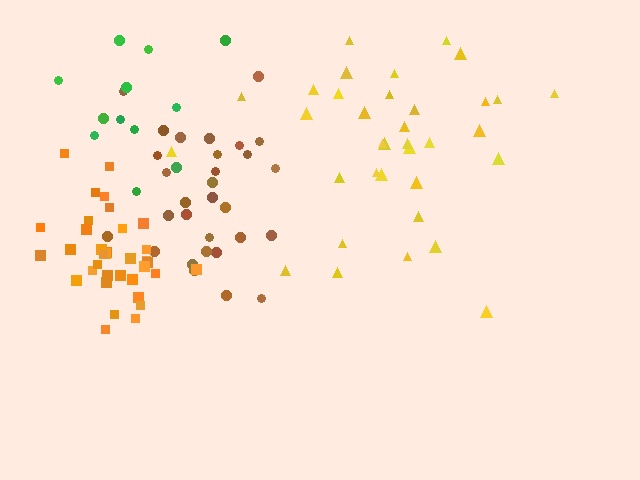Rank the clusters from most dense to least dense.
orange, brown, yellow, green.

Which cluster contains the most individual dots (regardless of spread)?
Yellow (35).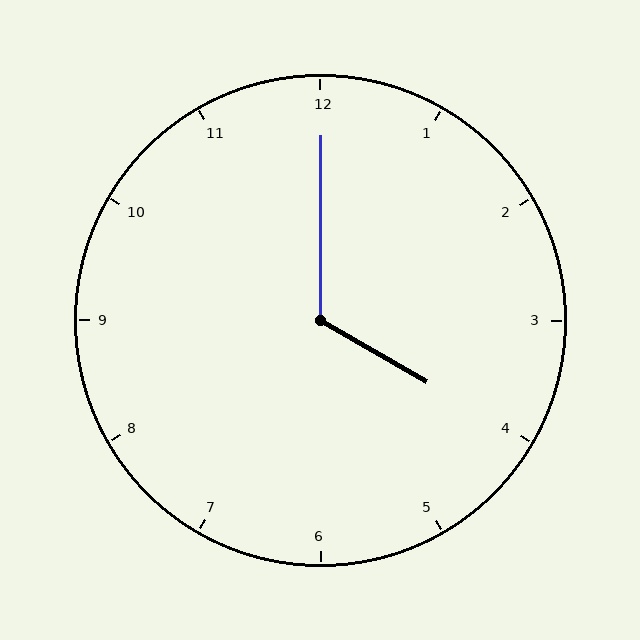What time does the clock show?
4:00.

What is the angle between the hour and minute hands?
Approximately 120 degrees.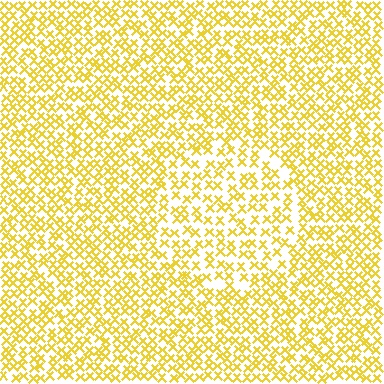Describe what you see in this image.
The image contains small yellow elements arranged at two different densities. A circle-shaped region is visible where the elements are less densely packed than the surrounding area.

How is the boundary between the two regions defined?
The boundary is defined by a change in element density (approximately 1.5x ratio). All elements are the same color, size, and shape.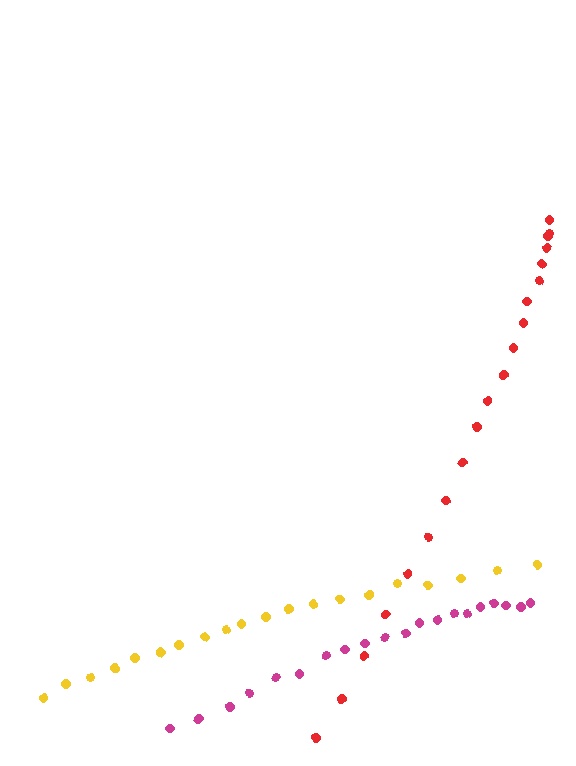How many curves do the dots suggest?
There are 3 distinct paths.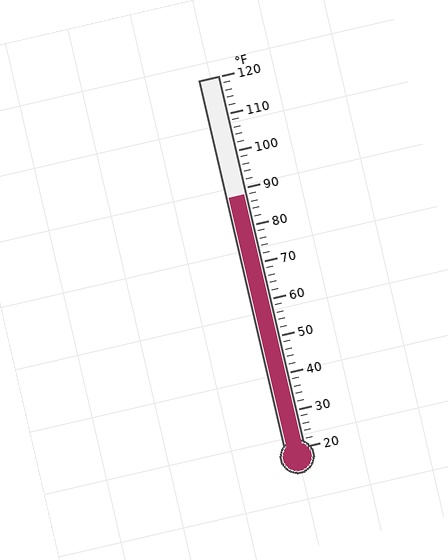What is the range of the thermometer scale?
The thermometer scale ranges from 20°F to 120°F.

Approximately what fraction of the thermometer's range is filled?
The thermometer is filled to approximately 70% of its range.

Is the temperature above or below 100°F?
The temperature is below 100°F.